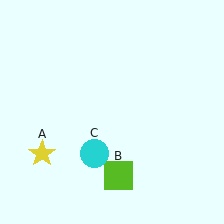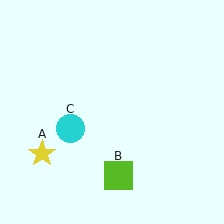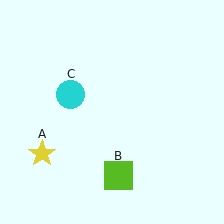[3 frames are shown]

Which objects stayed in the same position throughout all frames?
Yellow star (object A) and lime square (object B) remained stationary.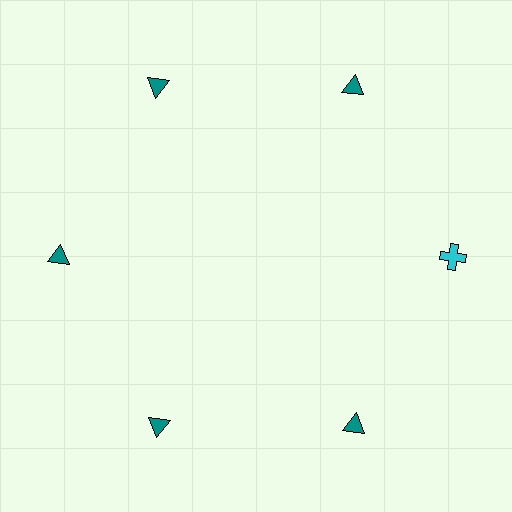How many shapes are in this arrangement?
There are 6 shapes arranged in a ring pattern.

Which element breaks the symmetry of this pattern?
The cyan cross at roughly the 3 o'clock position breaks the symmetry. All other shapes are teal triangles.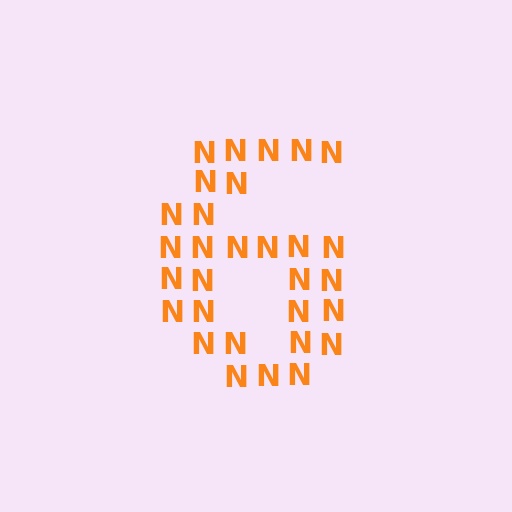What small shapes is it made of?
It is made of small letter N's.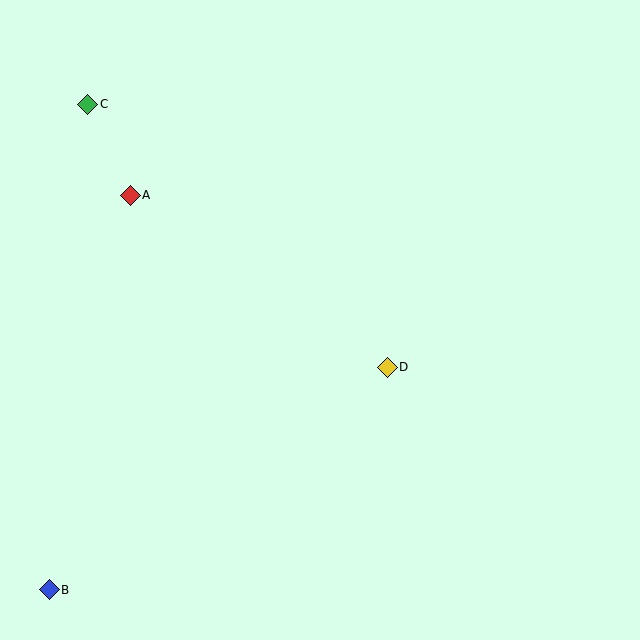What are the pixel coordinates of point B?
Point B is at (49, 590).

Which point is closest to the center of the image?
Point D at (387, 367) is closest to the center.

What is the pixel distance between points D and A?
The distance between D and A is 310 pixels.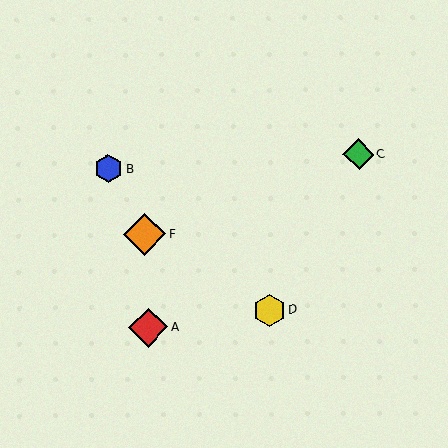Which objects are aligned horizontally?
Objects E, F are aligned horizontally.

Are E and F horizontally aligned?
Yes, both are at y≈234.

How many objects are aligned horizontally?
2 objects (E, F) are aligned horizontally.